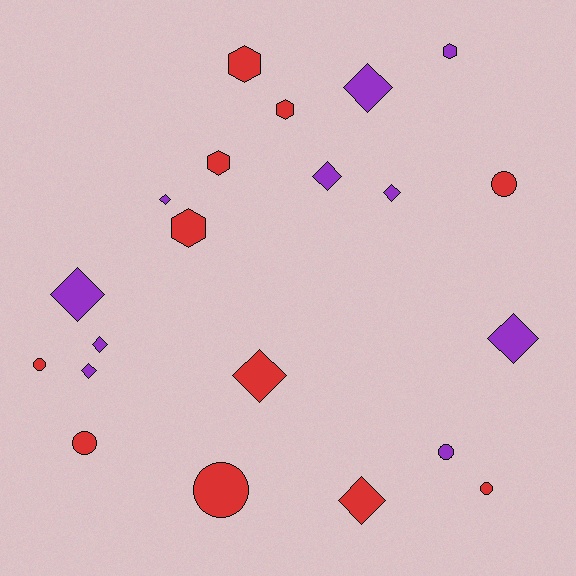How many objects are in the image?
There are 21 objects.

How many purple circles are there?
There is 1 purple circle.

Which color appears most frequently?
Red, with 11 objects.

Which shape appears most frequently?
Diamond, with 10 objects.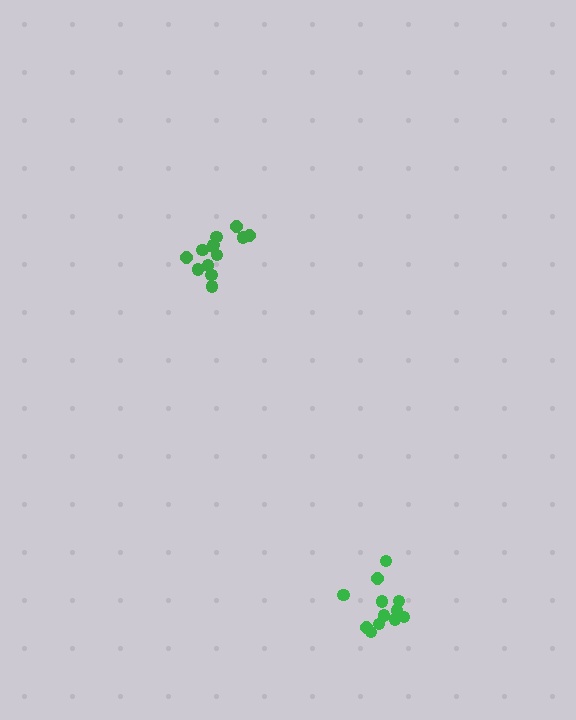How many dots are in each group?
Group 1: 12 dots, Group 2: 13 dots (25 total).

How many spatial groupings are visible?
There are 2 spatial groupings.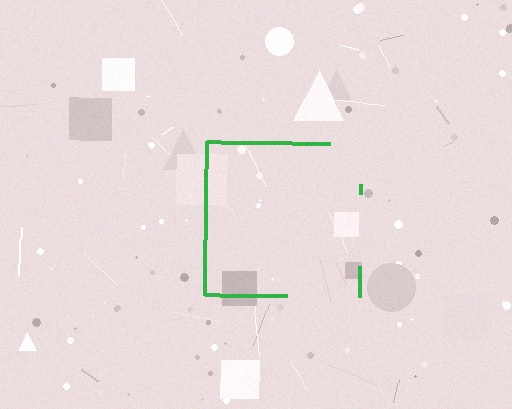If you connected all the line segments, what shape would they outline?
They would outline a square.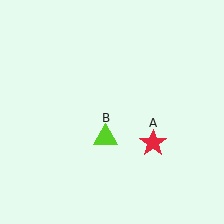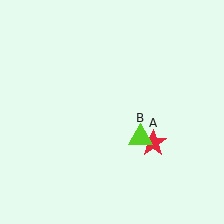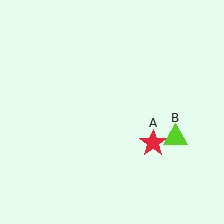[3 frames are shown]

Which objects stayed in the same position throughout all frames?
Red star (object A) remained stationary.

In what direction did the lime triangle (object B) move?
The lime triangle (object B) moved right.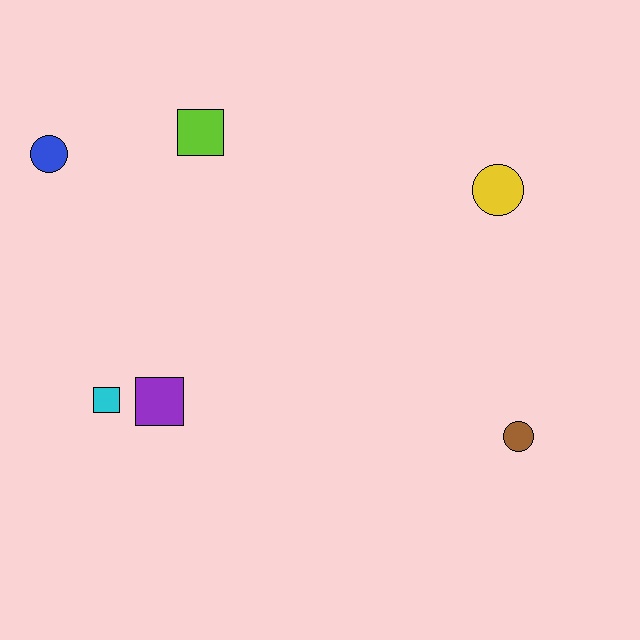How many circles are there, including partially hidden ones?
There are 3 circles.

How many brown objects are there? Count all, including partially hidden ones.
There is 1 brown object.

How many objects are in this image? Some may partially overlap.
There are 6 objects.